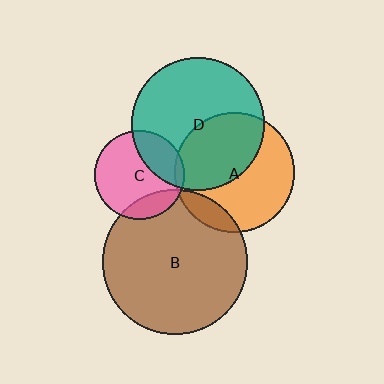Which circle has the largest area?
Circle B (brown).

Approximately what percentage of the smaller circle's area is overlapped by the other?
Approximately 30%.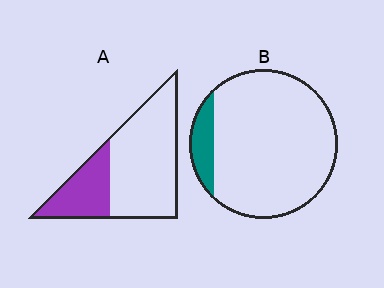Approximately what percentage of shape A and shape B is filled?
A is approximately 30% and B is approximately 10%.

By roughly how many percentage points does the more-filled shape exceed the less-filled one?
By roughly 20 percentage points (A over B).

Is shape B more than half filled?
No.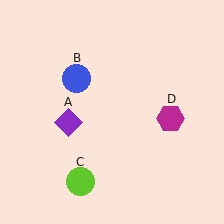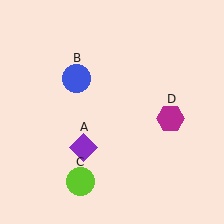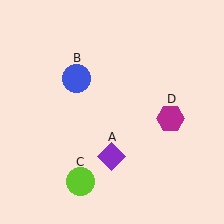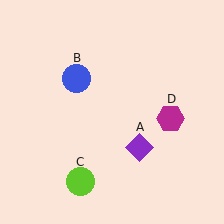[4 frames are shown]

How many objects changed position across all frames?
1 object changed position: purple diamond (object A).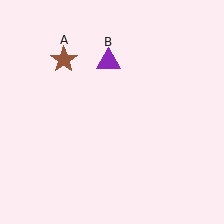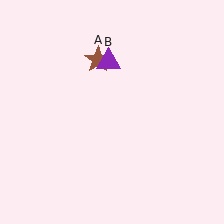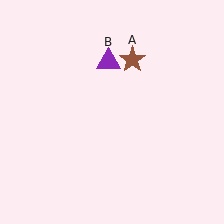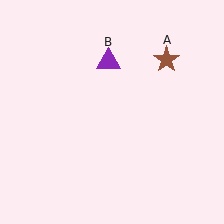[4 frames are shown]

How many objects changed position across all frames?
1 object changed position: brown star (object A).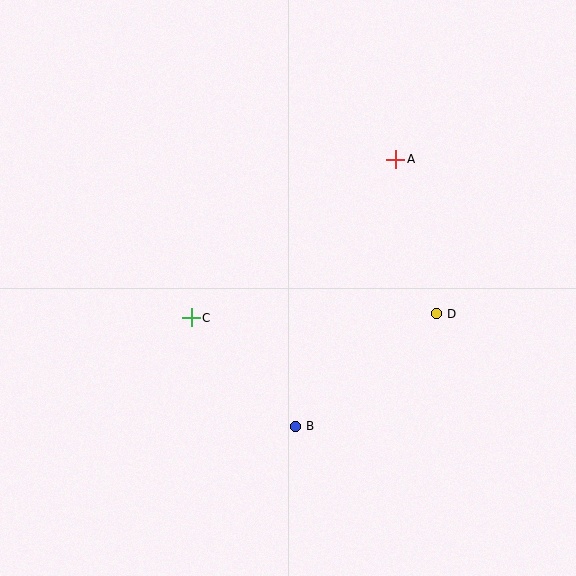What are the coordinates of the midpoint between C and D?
The midpoint between C and D is at (314, 316).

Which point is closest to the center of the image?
Point C at (191, 318) is closest to the center.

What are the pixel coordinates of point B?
Point B is at (295, 426).